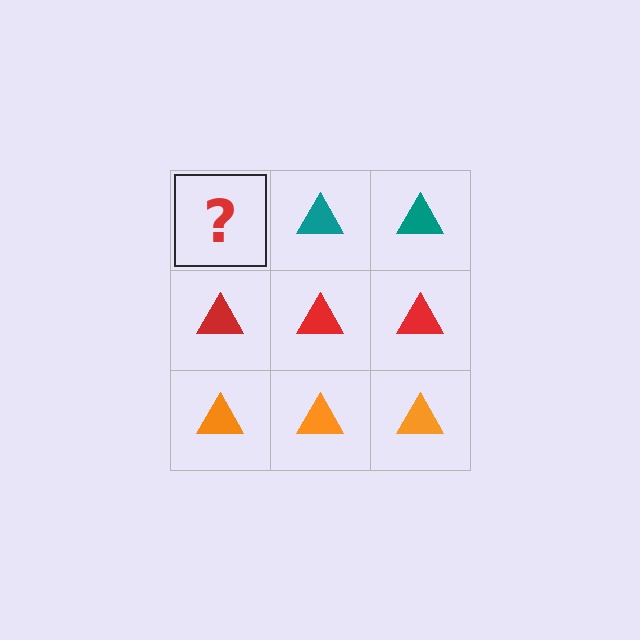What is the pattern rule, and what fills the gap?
The rule is that each row has a consistent color. The gap should be filled with a teal triangle.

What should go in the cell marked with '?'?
The missing cell should contain a teal triangle.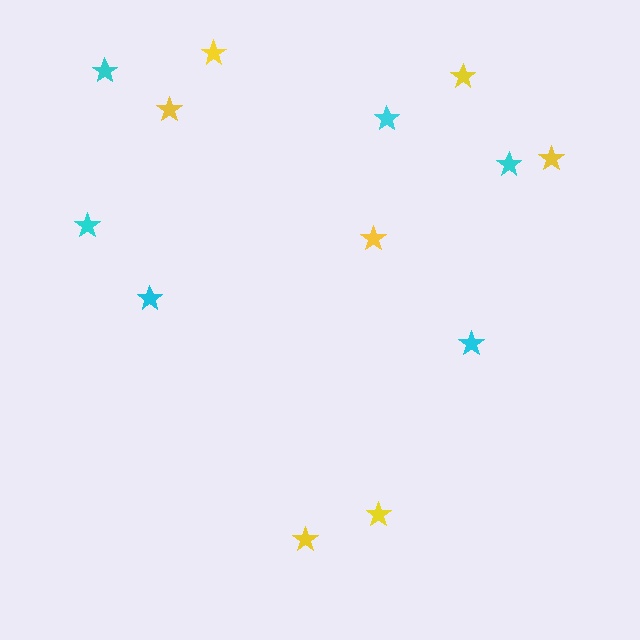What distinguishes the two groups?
There are 2 groups: one group of cyan stars (6) and one group of yellow stars (7).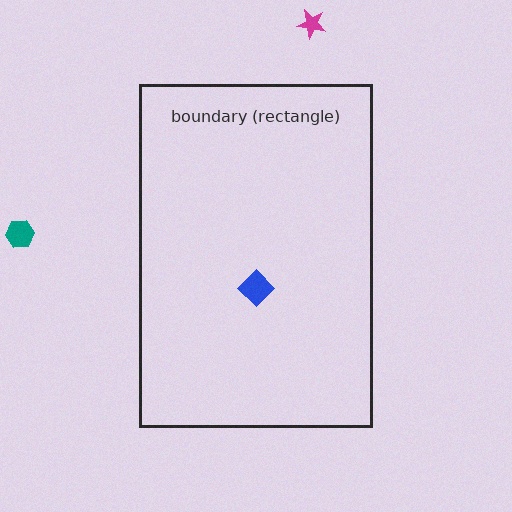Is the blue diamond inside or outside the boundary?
Inside.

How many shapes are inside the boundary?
1 inside, 2 outside.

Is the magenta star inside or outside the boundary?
Outside.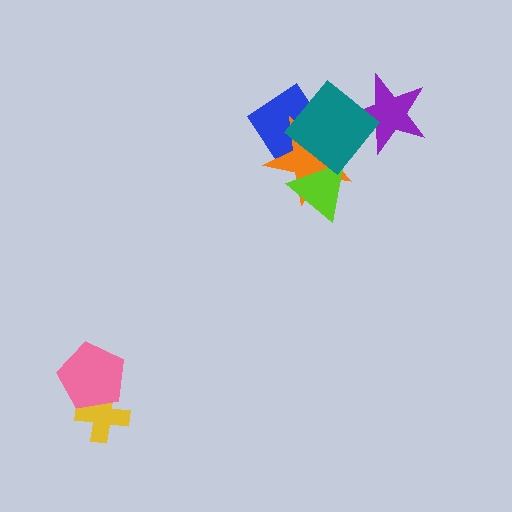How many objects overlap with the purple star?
1 object overlaps with the purple star.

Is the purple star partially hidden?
Yes, it is partially covered by another shape.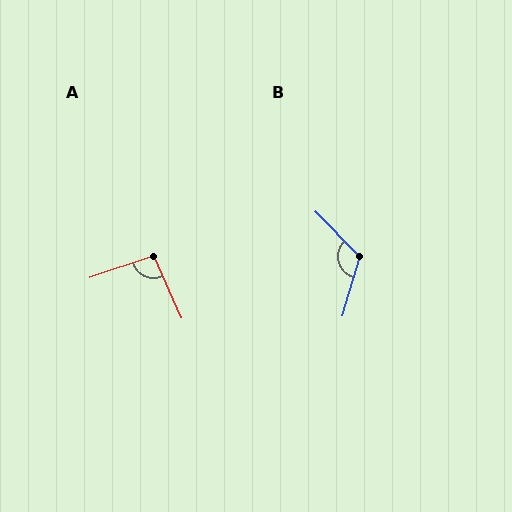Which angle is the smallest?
A, at approximately 96 degrees.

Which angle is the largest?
B, at approximately 119 degrees.